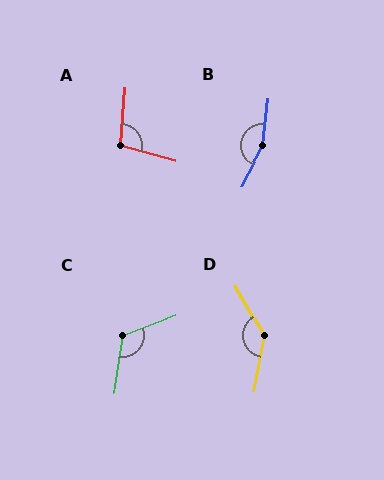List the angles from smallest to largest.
A (102°), C (119°), D (140°), B (159°).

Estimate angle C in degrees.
Approximately 119 degrees.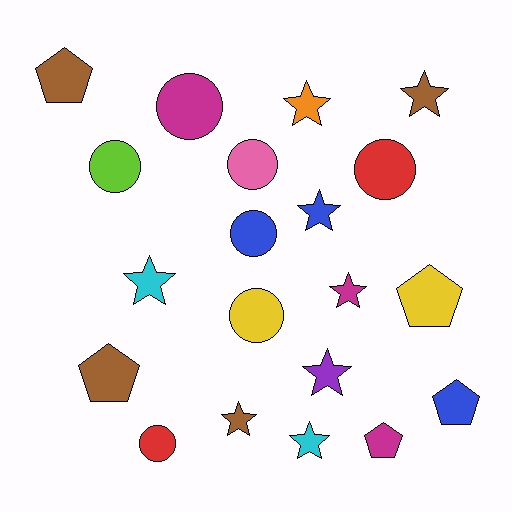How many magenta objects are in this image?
There are 3 magenta objects.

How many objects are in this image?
There are 20 objects.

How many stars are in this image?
There are 8 stars.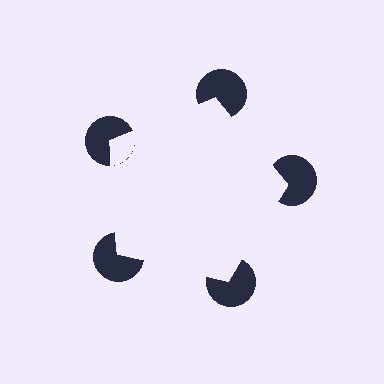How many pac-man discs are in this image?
There are 5 — one at each vertex of the illusory pentagon.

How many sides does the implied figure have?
5 sides.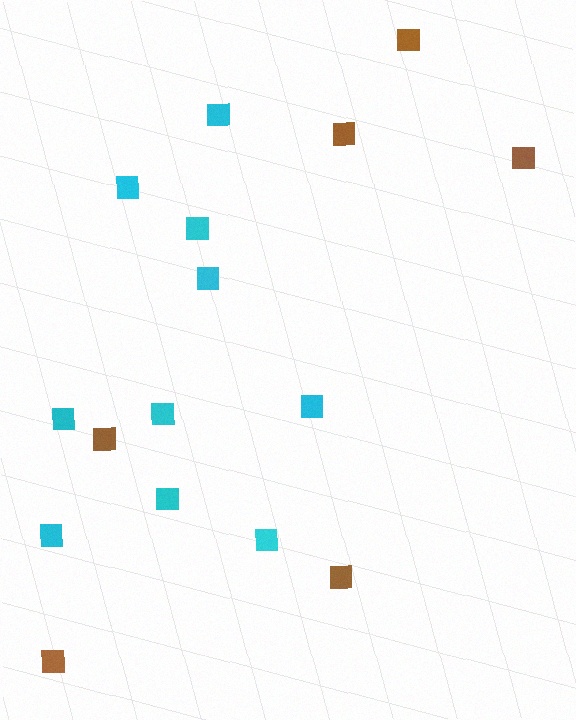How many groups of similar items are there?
There are 2 groups: one group of cyan squares (10) and one group of brown squares (6).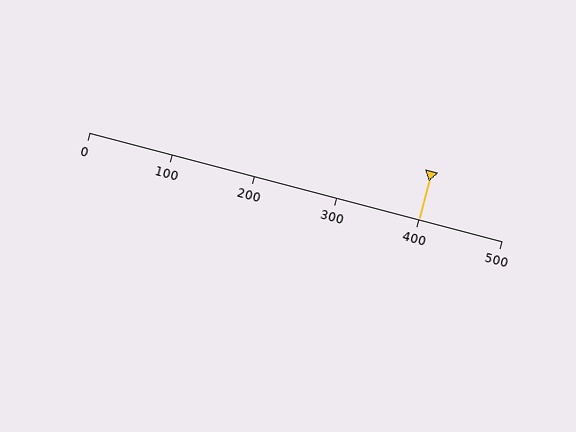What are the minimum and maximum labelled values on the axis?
The axis runs from 0 to 500.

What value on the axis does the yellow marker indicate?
The marker indicates approximately 400.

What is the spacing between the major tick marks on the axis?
The major ticks are spaced 100 apart.